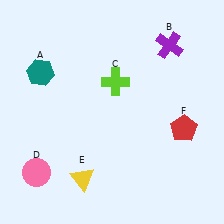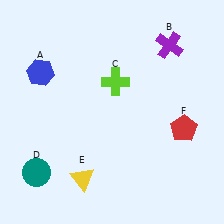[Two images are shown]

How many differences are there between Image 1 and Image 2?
There are 2 differences between the two images.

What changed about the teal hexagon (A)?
In Image 1, A is teal. In Image 2, it changed to blue.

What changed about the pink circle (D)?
In Image 1, D is pink. In Image 2, it changed to teal.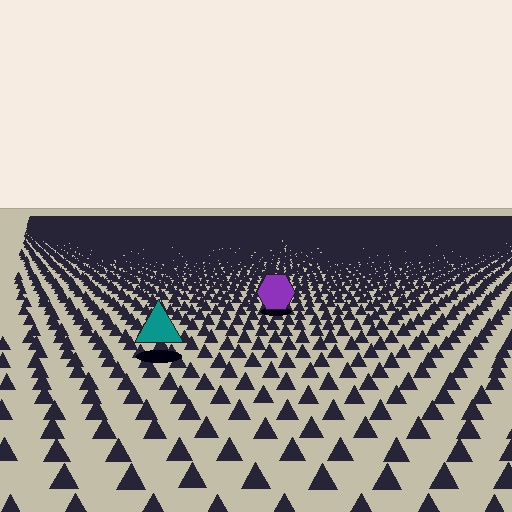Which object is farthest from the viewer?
The purple hexagon is farthest from the viewer. It appears smaller and the ground texture around it is denser.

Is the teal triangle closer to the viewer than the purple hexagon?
Yes. The teal triangle is closer — you can tell from the texture gradient: the ground texture is coarser near it.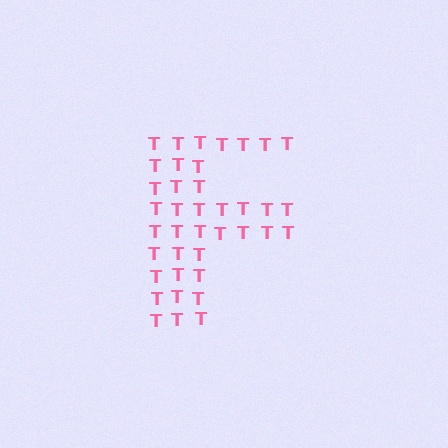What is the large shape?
The large shape is the letter F.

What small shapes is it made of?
It is made of small letter T's.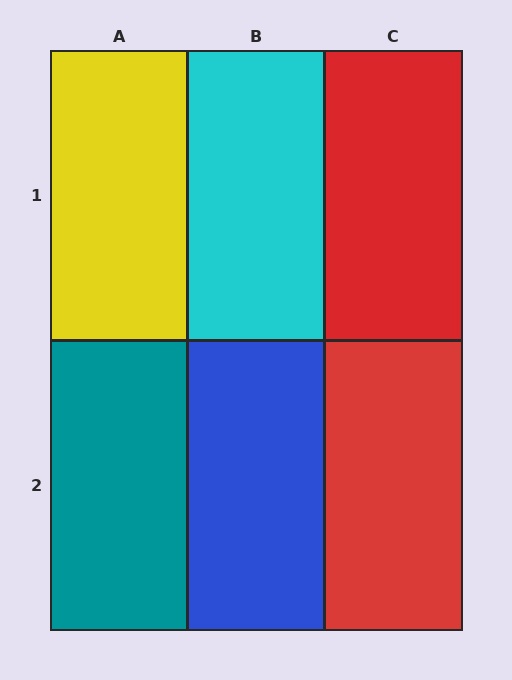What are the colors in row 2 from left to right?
Teal, blue, red.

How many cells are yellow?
1 cell is yellow.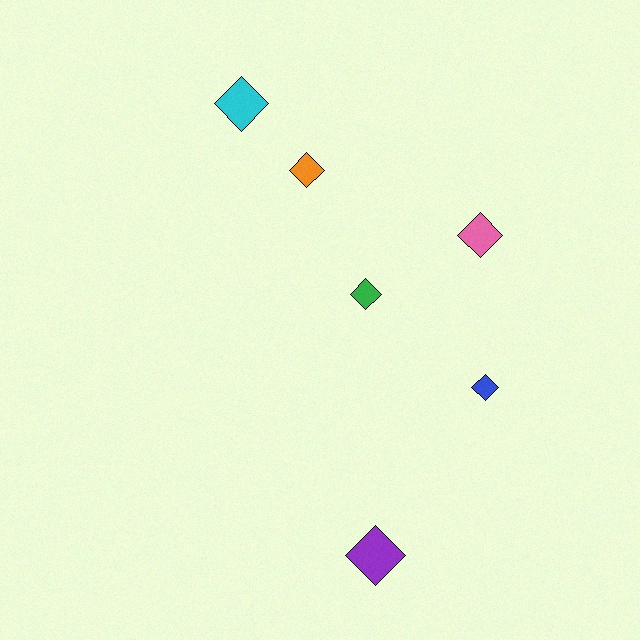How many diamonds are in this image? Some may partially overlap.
There are 6 diamonds.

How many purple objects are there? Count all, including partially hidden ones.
There is 1 purple object.